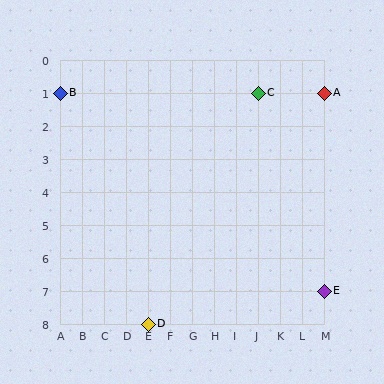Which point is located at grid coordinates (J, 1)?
Point C is at (J, 1).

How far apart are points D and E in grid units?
Points D and E are 8 columns and 1 row apart (about 8.1 grid units diagonally).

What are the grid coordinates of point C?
Point C is at grid coordinates (J, 1).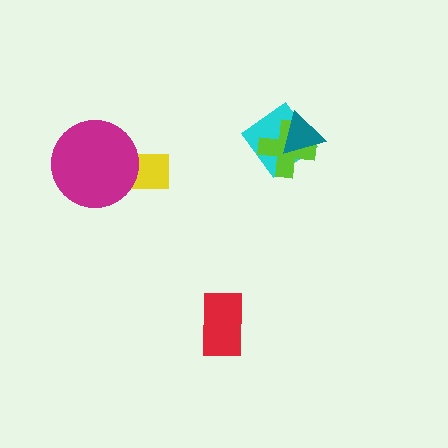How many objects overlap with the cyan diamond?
2 objects overlap with the cyan diamond.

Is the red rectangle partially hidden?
No, no other shape covers it.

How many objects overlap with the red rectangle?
0 objects overlap with the red rectangle.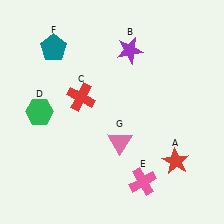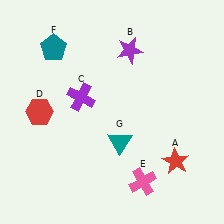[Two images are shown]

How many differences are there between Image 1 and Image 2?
There are 3 differences between the two images.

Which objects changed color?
C changed from red to purple. D changed from green to red. G changed from pink to teal.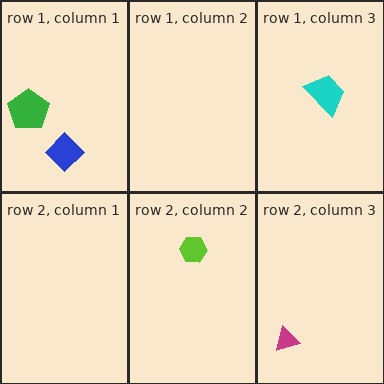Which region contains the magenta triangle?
The row 2, column 3 region.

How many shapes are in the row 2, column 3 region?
1.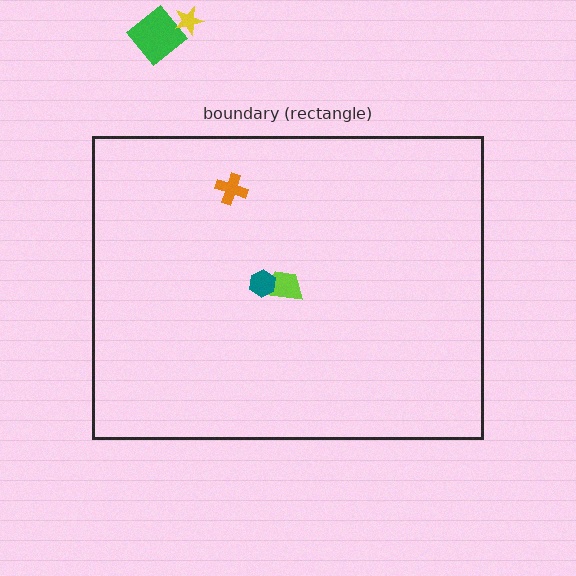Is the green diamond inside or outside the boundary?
Outside.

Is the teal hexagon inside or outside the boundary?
Inside.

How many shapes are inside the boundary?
3 inside, 2 outside.